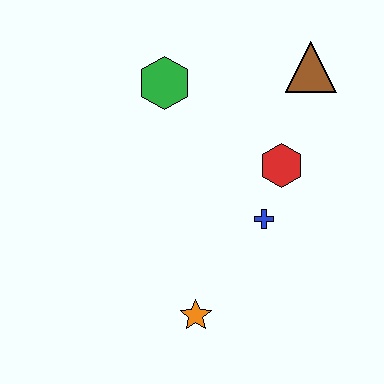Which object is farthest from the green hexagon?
The orange star is farthest from the green hexagon.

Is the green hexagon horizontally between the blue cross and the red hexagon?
No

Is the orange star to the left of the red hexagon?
Yes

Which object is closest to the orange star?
The blue cross is closest to the orange star.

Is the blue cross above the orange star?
Yes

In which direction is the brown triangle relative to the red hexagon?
The brown triangle is above the red hexagon.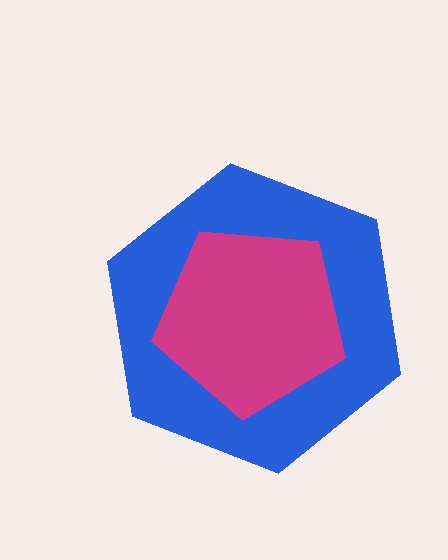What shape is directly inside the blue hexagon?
The magenta pentagon.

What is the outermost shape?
The blue hexagon.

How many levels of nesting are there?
2.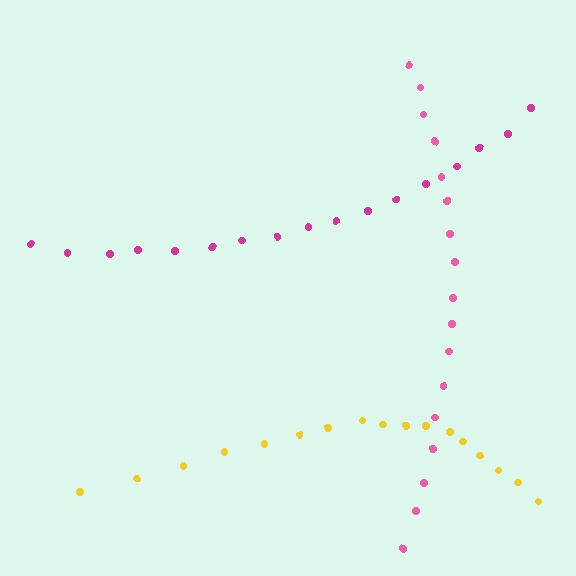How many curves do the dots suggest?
There are 3 distinct paths.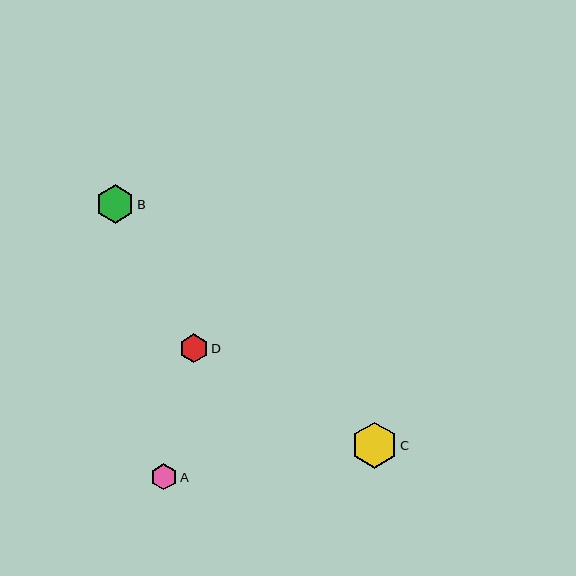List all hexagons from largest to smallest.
From largest to smallest: C, B, D, A.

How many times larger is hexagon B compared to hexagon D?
Hexagon B is approximately 1.3 times the size of hexagon D.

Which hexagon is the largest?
Hexagon C is the largest with a size of approximately 46 pixels.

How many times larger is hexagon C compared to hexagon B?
Hexagon C is approximately 1.2 times the size of hexagon B.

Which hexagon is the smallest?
Hexagon A is the smallest with a size of approximately 26 pixels.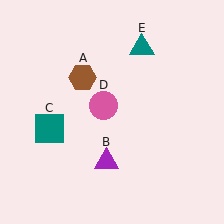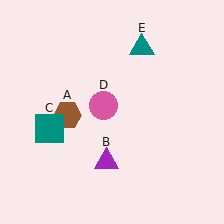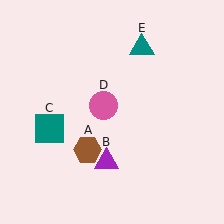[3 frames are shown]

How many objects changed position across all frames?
1 object changed position: brown hexagon (object A).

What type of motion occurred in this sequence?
The brown hexagon (object A) rotated counterclockwise around the center of the scene.